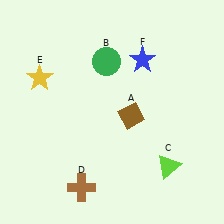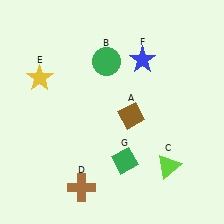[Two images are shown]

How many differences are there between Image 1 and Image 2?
There is 1 difference between the two images.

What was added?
A green diamond (G) was added in Image 2.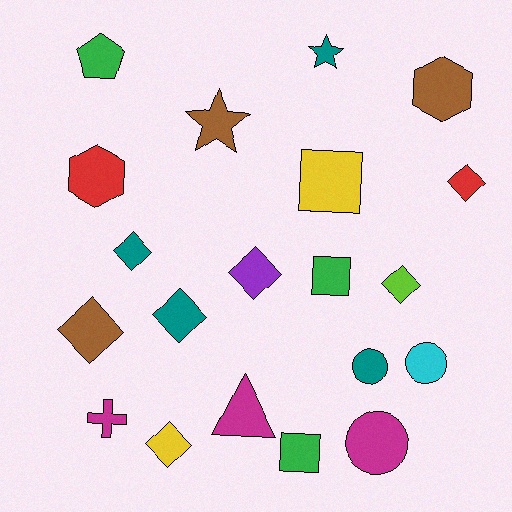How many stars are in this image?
There are 2 stars.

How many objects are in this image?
There are 20 objects.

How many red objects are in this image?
There are 2 red objects.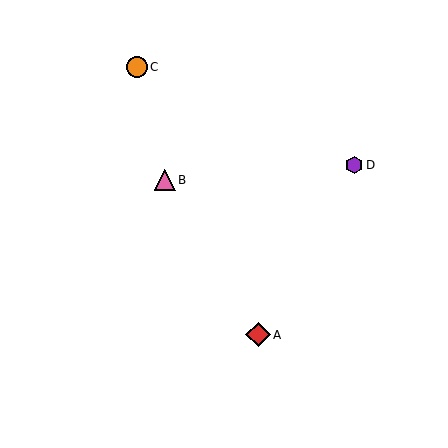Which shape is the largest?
The red diamond (labeled A) is the largest.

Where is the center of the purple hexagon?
The center of the purple hexagon is at (354, 165).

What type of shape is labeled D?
Shape D is a purple hexagon.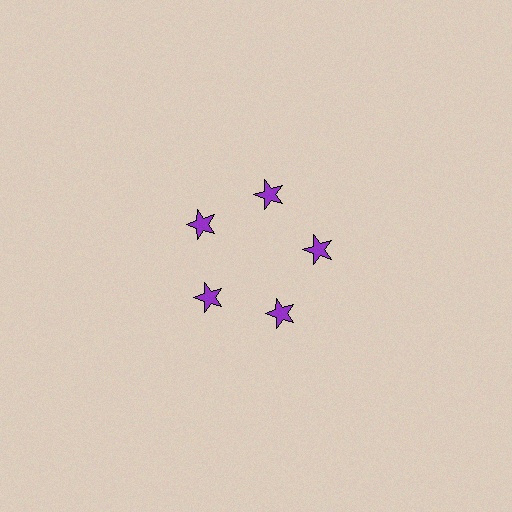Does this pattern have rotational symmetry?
Yes, this pattern has 5-fold rotational symmetry. It looks the same after rotating 72 degrees around the center.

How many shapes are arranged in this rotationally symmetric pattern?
There are 5 shapes, arranged in 5 groups of 1.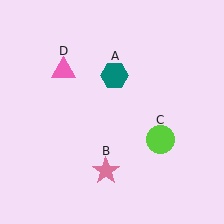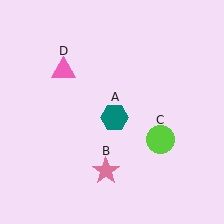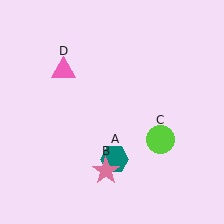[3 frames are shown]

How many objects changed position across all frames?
1 object changed position: teal hexagon (object A).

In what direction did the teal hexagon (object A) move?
The teal hexagon (object A) moved down.